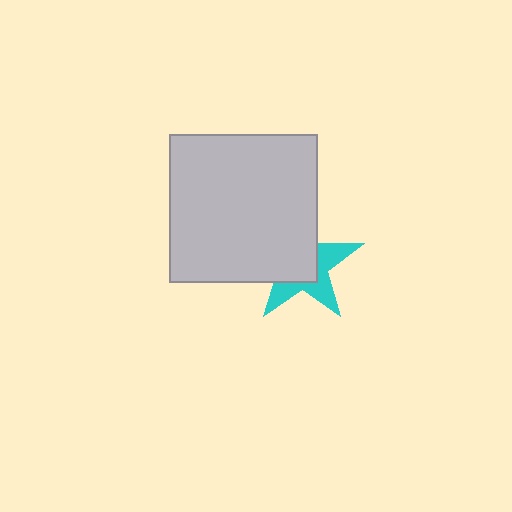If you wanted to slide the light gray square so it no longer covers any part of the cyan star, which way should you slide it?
Slide it toward the upper-left — that is the most direct way to separate the two shapes.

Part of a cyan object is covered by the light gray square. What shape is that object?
It is a star.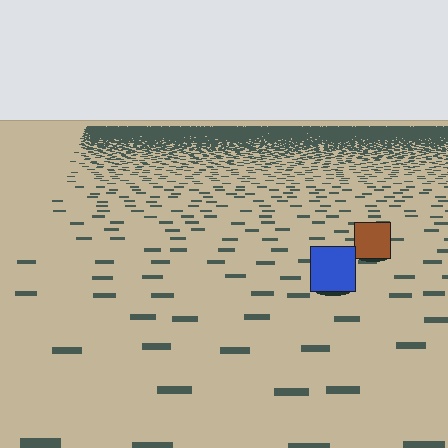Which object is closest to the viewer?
The blue square is closest. The texture marks near it are larger and more spread out.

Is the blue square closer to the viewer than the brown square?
Yes. The blue square is closer — you can tell from the texture gradient: the ground texture is coarser near it.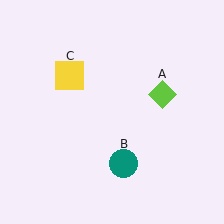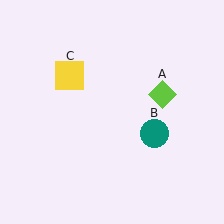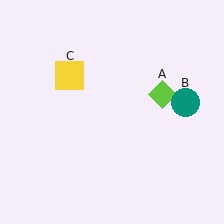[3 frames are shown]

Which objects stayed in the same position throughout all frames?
Lime diamond (object A) and yellow square (object C) remained stationary.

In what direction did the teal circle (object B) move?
The teal circle (object B) moved up and to the right.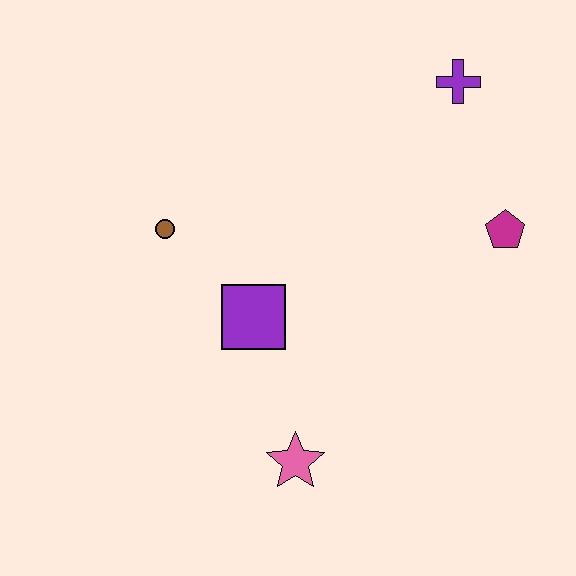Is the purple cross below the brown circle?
No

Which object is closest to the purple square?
The brown circle is closest to the purple square.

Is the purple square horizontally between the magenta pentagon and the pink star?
No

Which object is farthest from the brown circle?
The magenta pentagon is farthest from the brown circle.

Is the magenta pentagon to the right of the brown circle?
Yes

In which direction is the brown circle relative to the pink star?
The brown circle is above the pink star.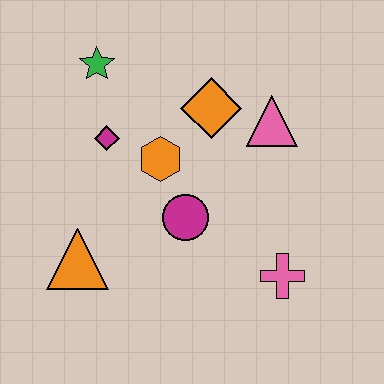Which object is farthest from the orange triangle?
The pink triangle is farthest from the orange triangle.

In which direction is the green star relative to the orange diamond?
The green star is to the left of the orange diamond.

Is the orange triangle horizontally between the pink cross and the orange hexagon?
No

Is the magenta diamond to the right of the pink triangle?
No